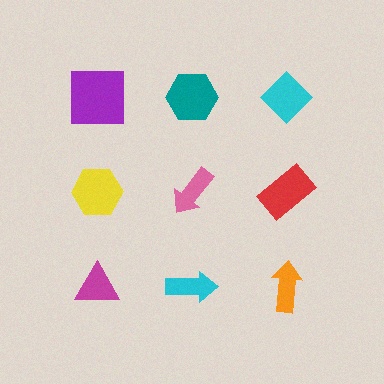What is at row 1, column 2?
A teal hexagon.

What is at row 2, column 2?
A pink arrow.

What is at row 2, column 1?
A yellow hexagon.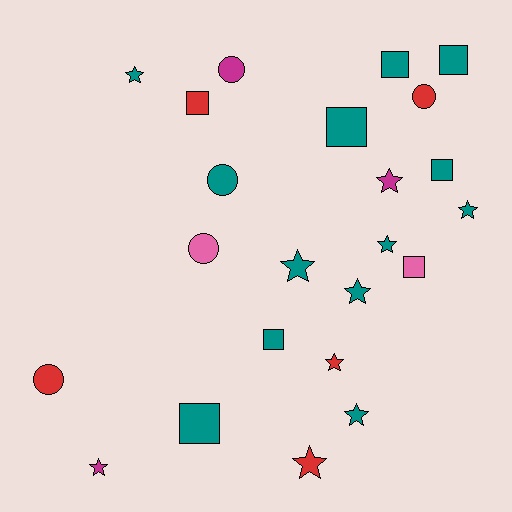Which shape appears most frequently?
Star, with 10 objects.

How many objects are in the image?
There are 23 objects.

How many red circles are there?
There are 2 red circles.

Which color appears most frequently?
Teal, with 13 objects.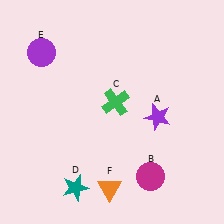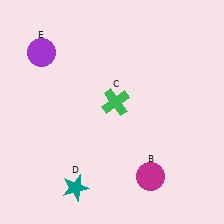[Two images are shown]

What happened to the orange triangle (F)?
The orange triangle (F) was removed in Image 2. It was in the bottom-left area of Image 1.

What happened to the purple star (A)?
The purple star (A) was removed in Image 2. It was in the bottom-right area of Image 1.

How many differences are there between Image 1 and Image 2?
There are 2 differences between the two images.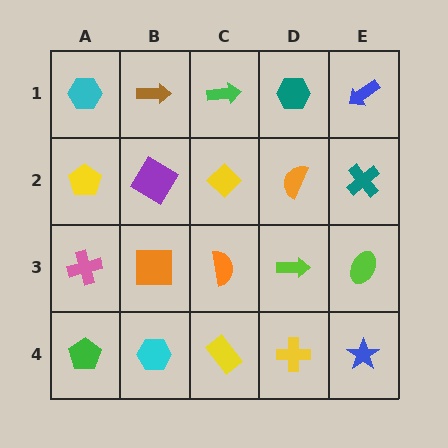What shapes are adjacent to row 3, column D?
An orange semicircle (row 2, column D), a yellow cross (row 4, column D), an orange semicircle (row 3, column C), a lime ellipse (row 3, column E).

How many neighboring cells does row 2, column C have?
4.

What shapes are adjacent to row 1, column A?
A yellow pentagon (row 2, column A), a brown arrow (row 1, column B).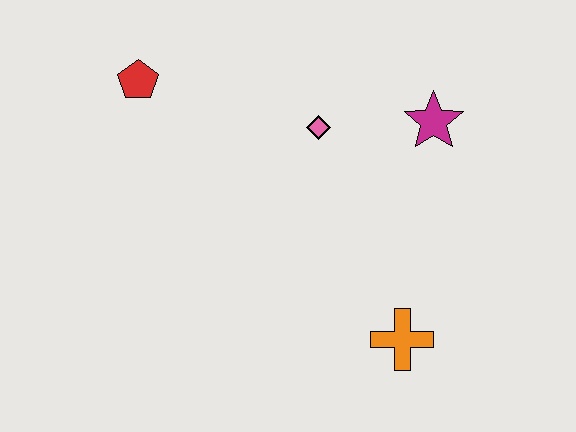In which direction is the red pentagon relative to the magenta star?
The red pentagon is to the left of the magenta star.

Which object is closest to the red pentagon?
The pink diamond is closest to the red pentagon.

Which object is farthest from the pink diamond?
The orange cross is farthest from the pink diamond.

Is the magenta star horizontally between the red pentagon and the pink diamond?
No